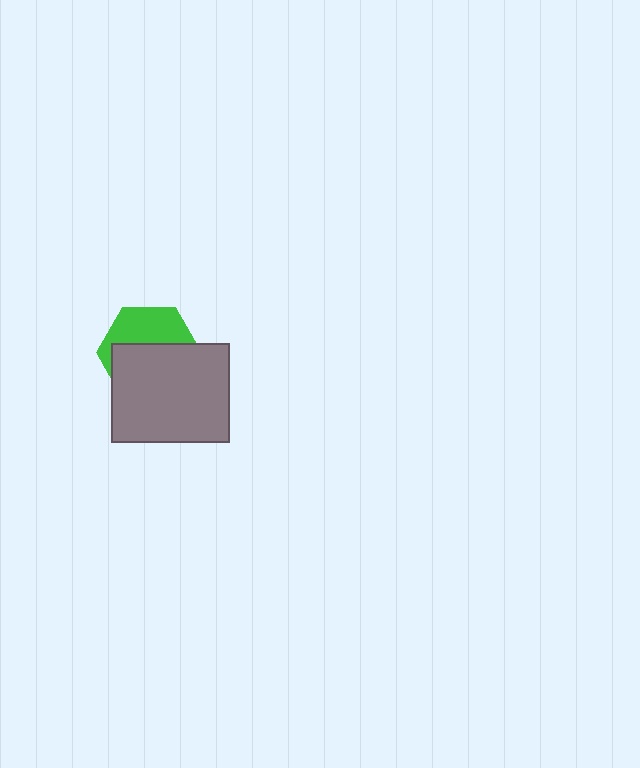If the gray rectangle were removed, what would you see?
You would see the complete green hexagon.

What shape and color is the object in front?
The object in front is a gray rectangle.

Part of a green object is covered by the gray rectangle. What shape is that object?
It is a hexagon.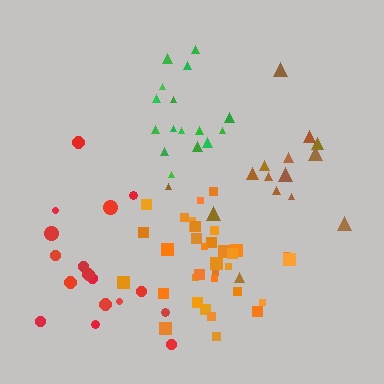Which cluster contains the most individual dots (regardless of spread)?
Orange (35).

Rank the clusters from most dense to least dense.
orange, green, red, brown.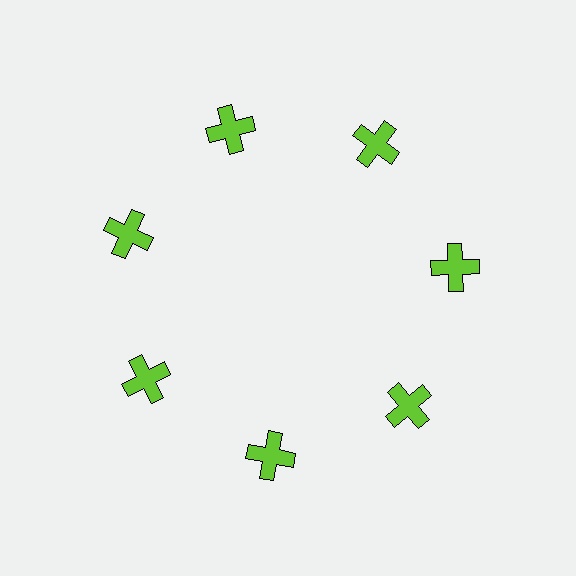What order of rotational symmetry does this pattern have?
This pattern has 7-fold rotational symmetry.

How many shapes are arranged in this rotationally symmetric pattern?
There are 7 shapes, arranged in 7 groups of 1.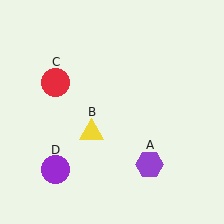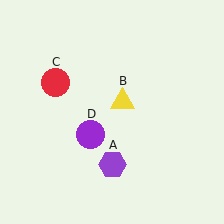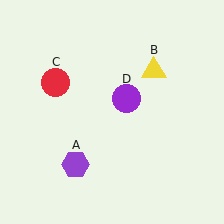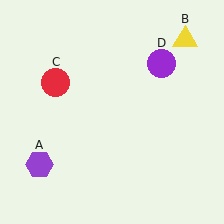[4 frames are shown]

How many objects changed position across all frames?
3 objects changed position: purple hexagon (object A), yellow triangle (object B), purple circle (object D).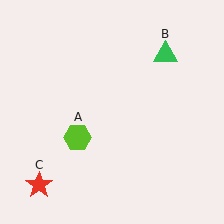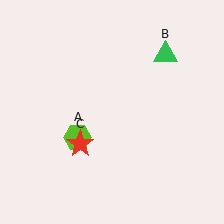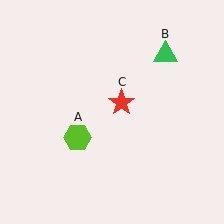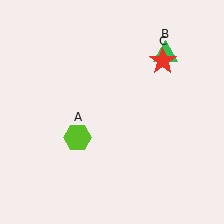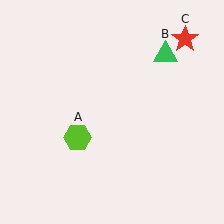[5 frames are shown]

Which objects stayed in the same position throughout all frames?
Lime hexagon (object A) and green triangle (object B) remained stationary.